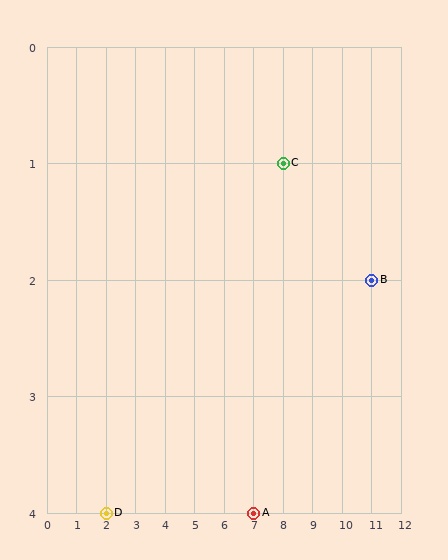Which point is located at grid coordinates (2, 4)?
Point D is at (2, 4).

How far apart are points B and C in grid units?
Points B and C are 3 columns and 1 row apart (about 3.2 grid units diagonally).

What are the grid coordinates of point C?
Point C is at grid coordinates (8, 1).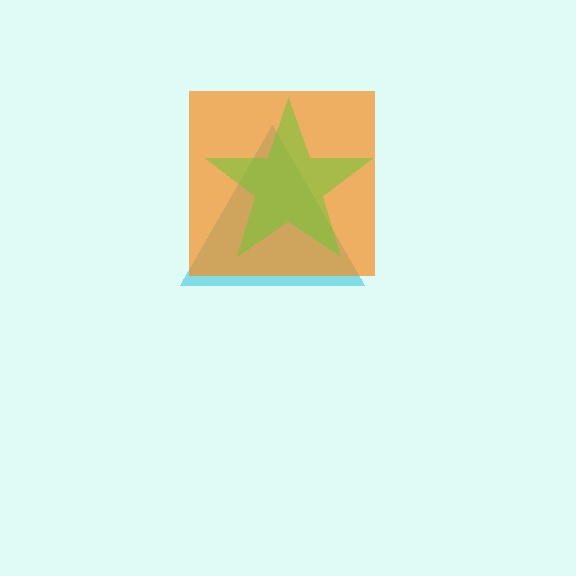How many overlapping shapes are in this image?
There are 3 overlapping shapes in the image.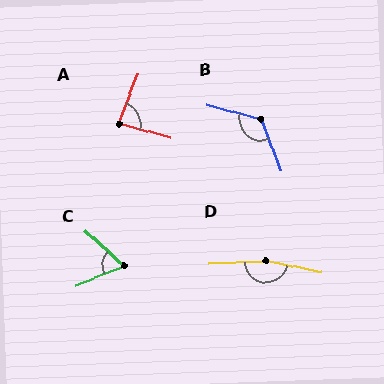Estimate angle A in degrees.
Approximately 84 degrees.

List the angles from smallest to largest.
C (65°), A (84°), B (126°), D (165°).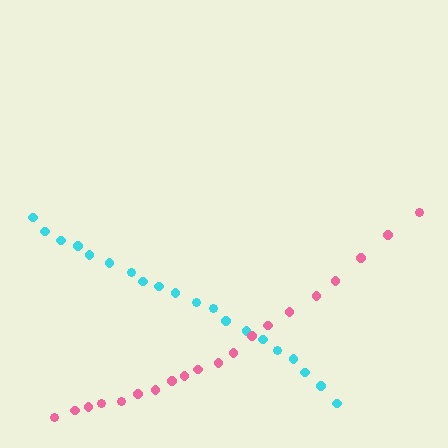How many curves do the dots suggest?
There are 2 distinct paths.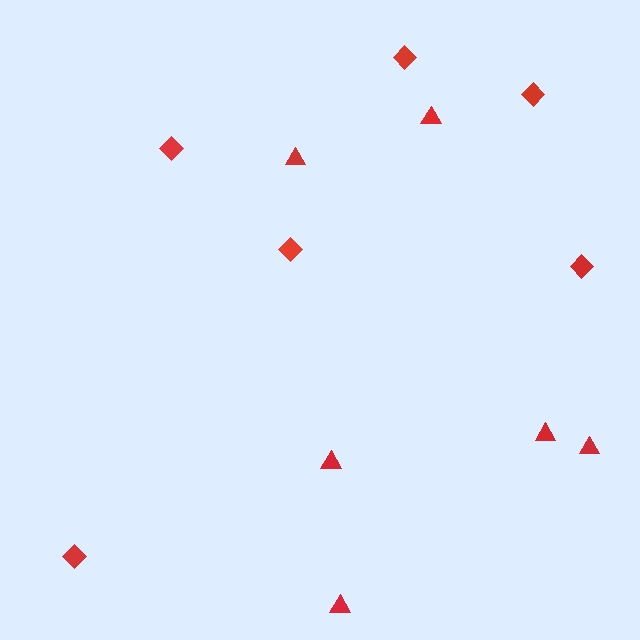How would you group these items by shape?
There are 2 groups: one group of triangles (6) and one group of diamonds (6).